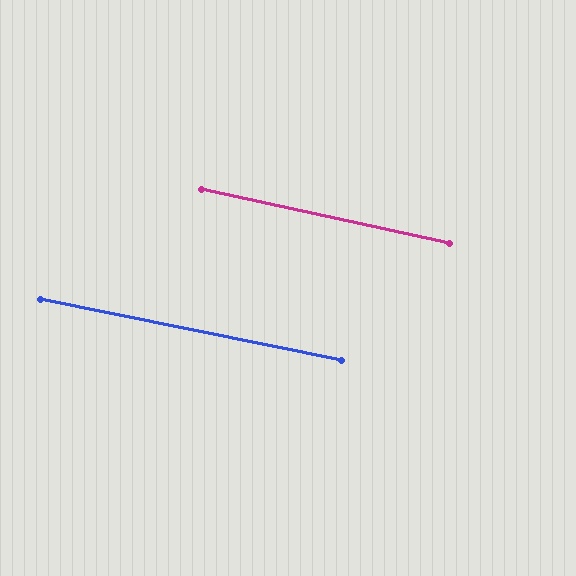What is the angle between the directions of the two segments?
Approximately 1 degree.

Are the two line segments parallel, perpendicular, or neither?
Parallel — their directions differ by only 0.8°.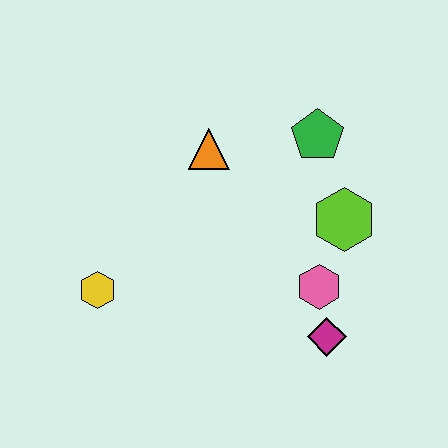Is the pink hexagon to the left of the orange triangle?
No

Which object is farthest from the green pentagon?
The yellow hexagon is farthest from the green pentagon.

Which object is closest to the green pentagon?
The lime hexagon is closest to the green pentagon.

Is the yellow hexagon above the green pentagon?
No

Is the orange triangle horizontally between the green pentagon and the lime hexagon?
No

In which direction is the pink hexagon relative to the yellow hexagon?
The pink hexagon is to the right of the yellow hexagon.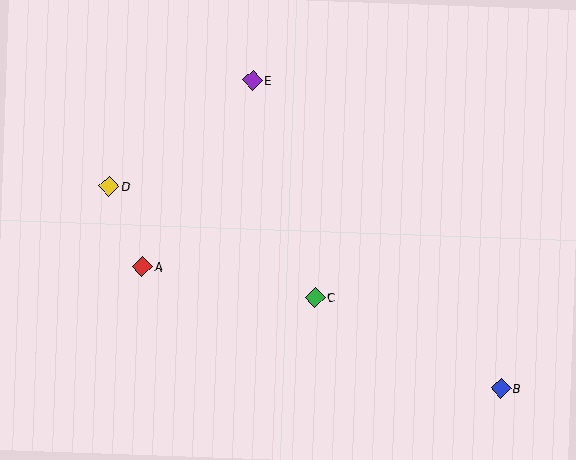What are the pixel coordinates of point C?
Point C is at (315, 297).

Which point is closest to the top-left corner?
Point D is closest to the top-left corner.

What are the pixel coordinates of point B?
Point B is at (501, 389).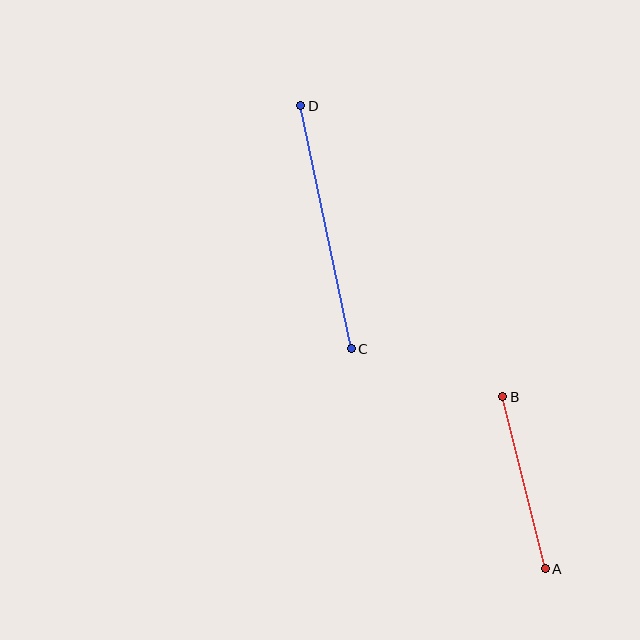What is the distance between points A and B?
The distance is approximately 177 pixels.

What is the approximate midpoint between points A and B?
The midpoint is at approximately (524, 483) pixels.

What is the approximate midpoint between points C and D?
The midpoint is at approximately (326, 227) pixels.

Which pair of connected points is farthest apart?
Points C and D are farthest apart.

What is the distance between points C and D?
The distance is approximately 248 pixels.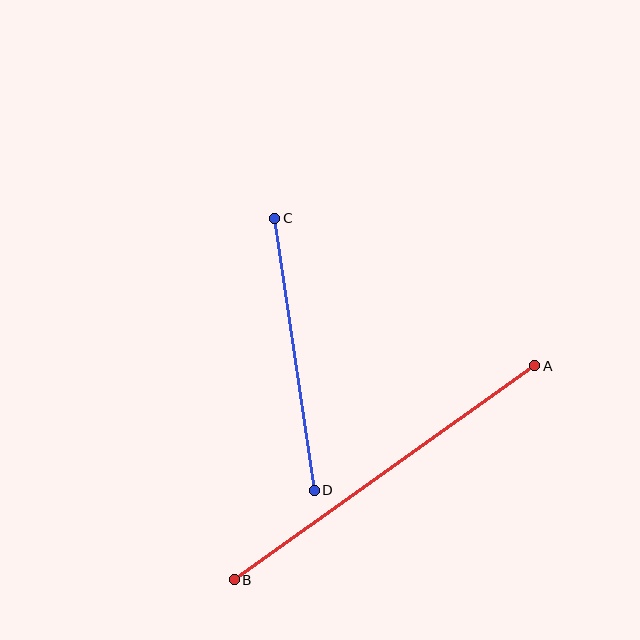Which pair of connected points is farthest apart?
Points A and B are farthest apart.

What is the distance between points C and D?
The distance is approximately 274 pixels.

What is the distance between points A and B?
The distance is approximately 369 pixels.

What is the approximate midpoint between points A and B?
The midpoint is at approximately (384, 473) pixels.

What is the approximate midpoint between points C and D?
The midpoint is at approximately (294, 354) pixels.